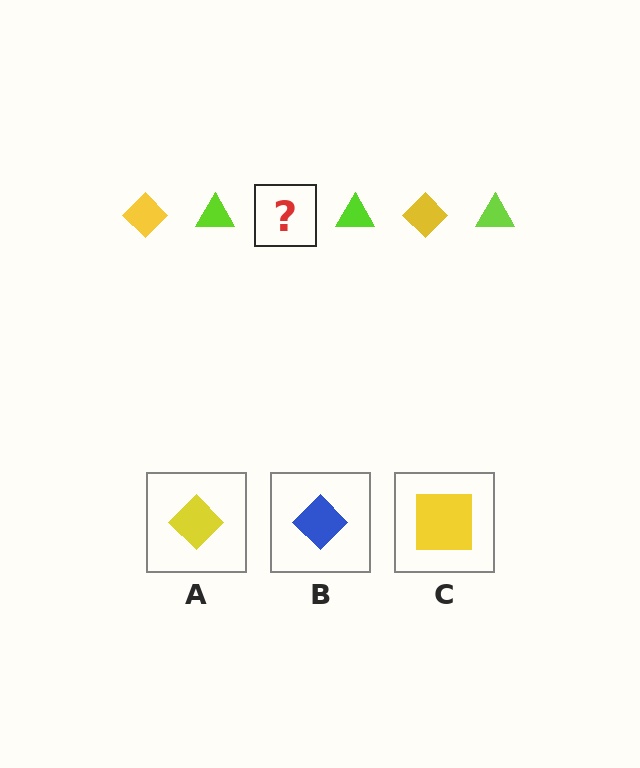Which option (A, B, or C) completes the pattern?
A.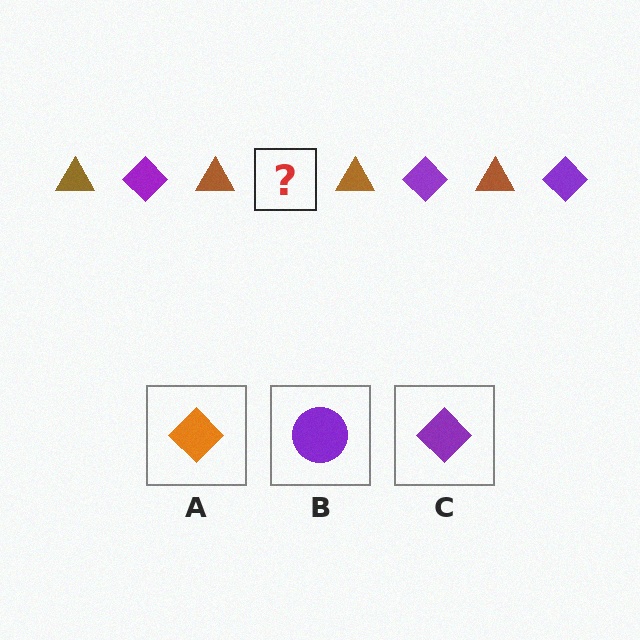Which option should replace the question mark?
Option C.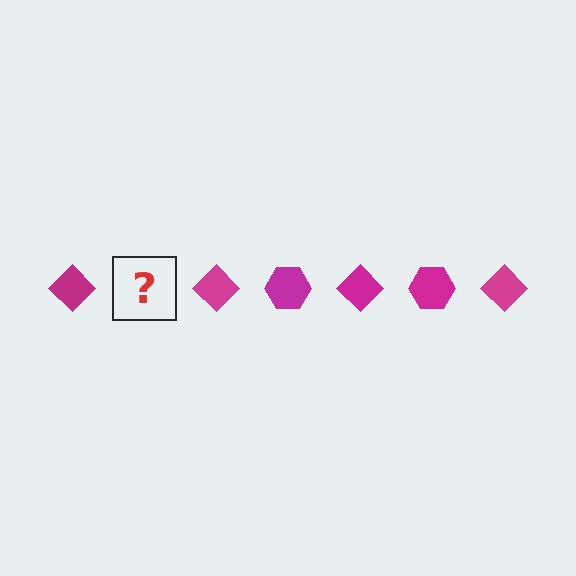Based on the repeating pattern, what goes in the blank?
The blank should be a magenta hexagon.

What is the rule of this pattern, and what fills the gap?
The rule is that the pattern cycles through diamond, hexagon shapes in magenta. The gap should be filled with a magenta hexagon.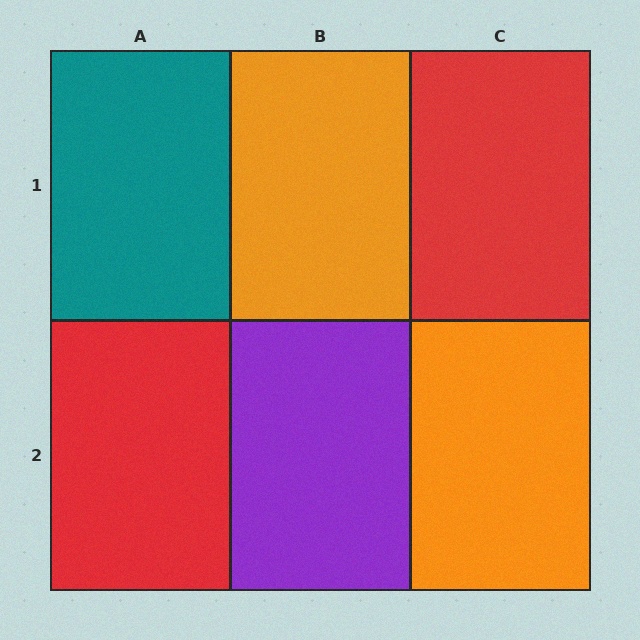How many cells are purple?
1 cell is purple.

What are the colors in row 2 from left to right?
Red, purple, orange.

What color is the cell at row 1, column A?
Teal.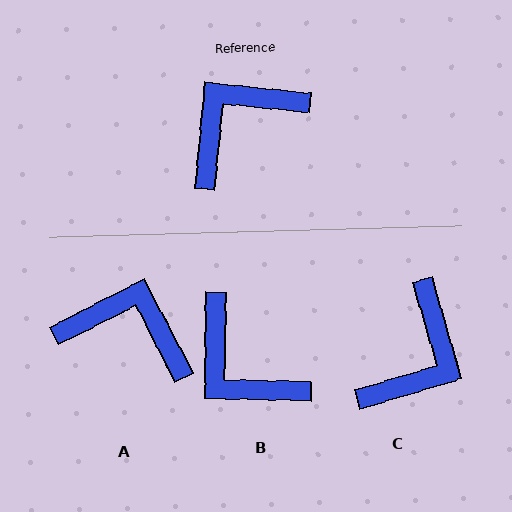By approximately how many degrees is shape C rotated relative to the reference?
Approximately 158 degrees clockwise.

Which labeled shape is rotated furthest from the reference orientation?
C, about 158 degrees away.